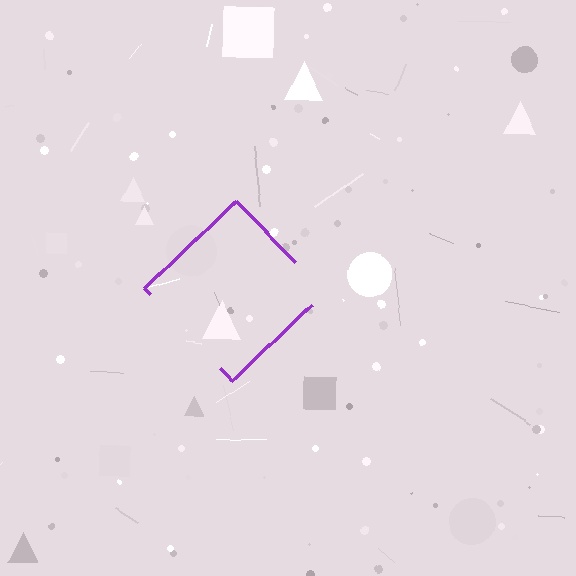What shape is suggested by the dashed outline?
The dashed outline suggests a diamond.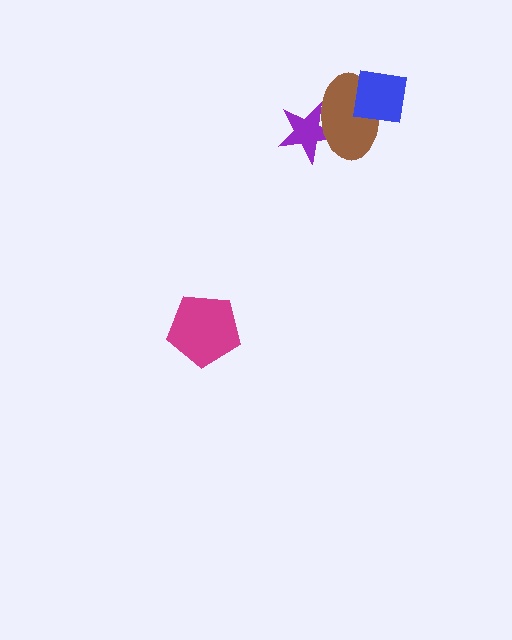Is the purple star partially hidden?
Yes, it is partially covered by another shape.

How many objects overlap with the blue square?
1 object overlaps with the blue square.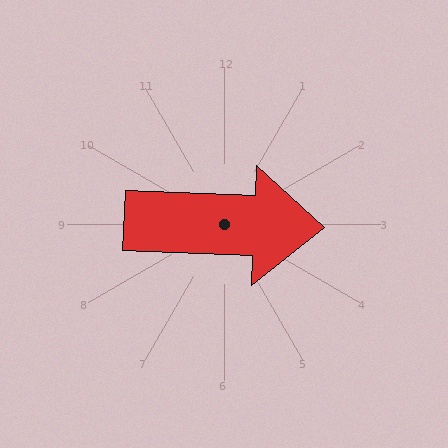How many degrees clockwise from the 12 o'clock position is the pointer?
Approximately 92 degrees.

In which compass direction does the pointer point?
East.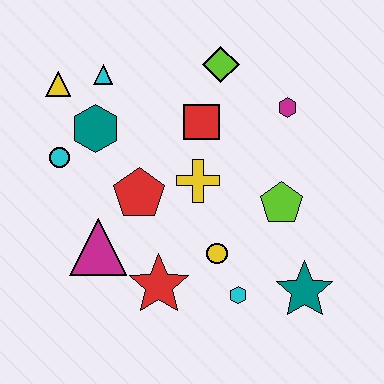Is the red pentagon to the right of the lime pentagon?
No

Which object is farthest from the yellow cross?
The yellow triangle is farthest from the yellow cross.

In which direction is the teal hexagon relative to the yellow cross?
The teal hexagon is to the left of the yellow cross.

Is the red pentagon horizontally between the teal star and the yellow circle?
No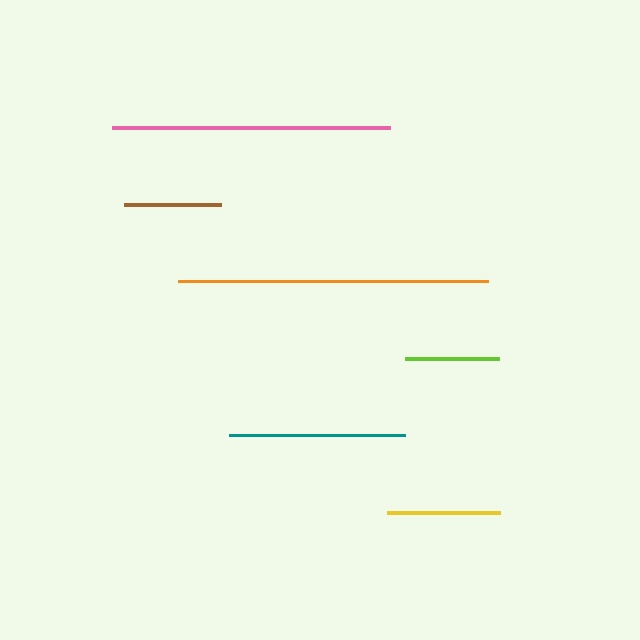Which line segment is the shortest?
The lime line is the shortest at approximately 95 pixels.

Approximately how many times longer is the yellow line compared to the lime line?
The yellow line is approximately 1.2 times the length of the lime line.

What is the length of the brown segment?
The brown segment is approximately 97 pixels long.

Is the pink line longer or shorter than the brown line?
The pink line is longer than the brown line.